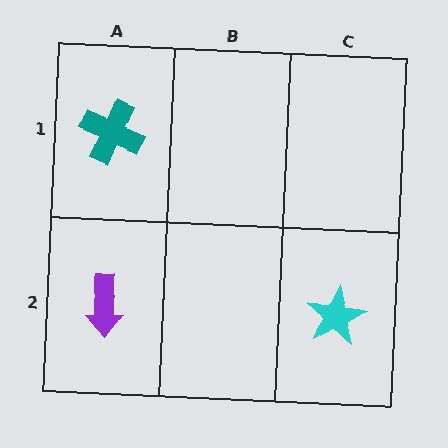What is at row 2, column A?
A purple arrow.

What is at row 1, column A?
A teal cross.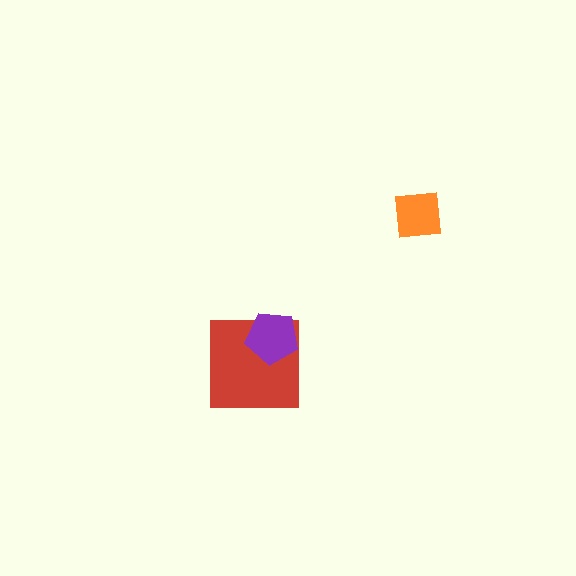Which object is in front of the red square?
The purple pentagon is in front of the red square.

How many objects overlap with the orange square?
0 objects overlap with the orange square.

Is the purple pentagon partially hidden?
No, no other shape covers it.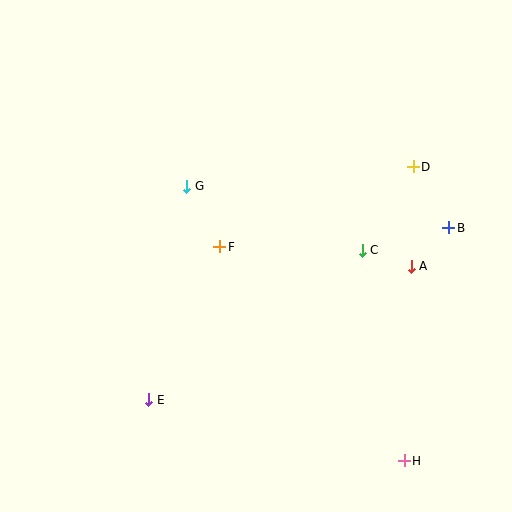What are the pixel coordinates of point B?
Point B is at (449, 228).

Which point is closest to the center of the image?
Point F at (220, 247) is closest to the center.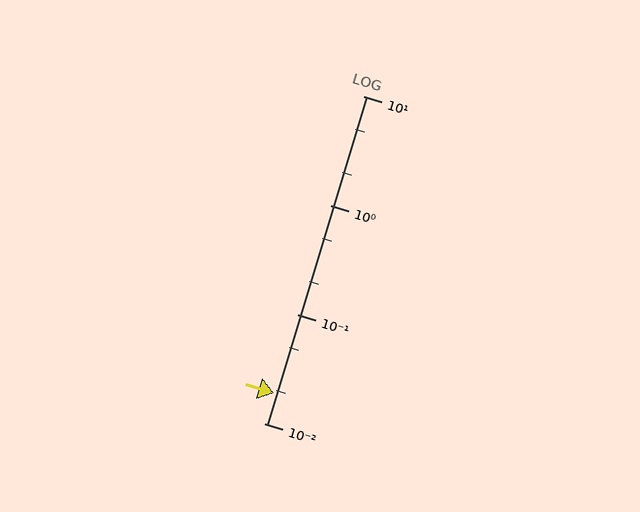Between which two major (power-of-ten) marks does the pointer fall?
The pointer is between 0.01 and 0.1.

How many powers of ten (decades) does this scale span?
The scale spans 3 decades, from 0.01 to 10.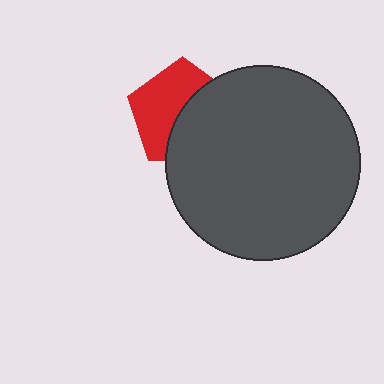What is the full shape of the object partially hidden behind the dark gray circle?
The partially hidden object is a red pentagon.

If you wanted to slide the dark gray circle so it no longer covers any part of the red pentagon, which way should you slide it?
Slide it right — that is the most direct way to separate the two shapes.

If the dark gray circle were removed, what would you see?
You would see the complete red pentagon.